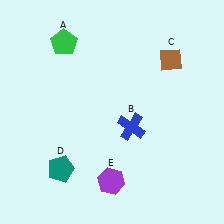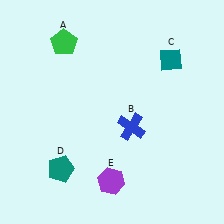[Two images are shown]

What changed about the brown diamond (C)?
In Image 1, C is brown. In Image 2, it changed to teal.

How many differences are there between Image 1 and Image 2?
There is 1 difference between the two images.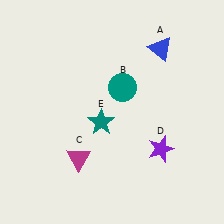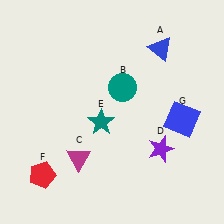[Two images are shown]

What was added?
A red pentagon (F), a blue square (G) were added in Image 2.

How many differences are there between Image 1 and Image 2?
There are 2 differences between the two images.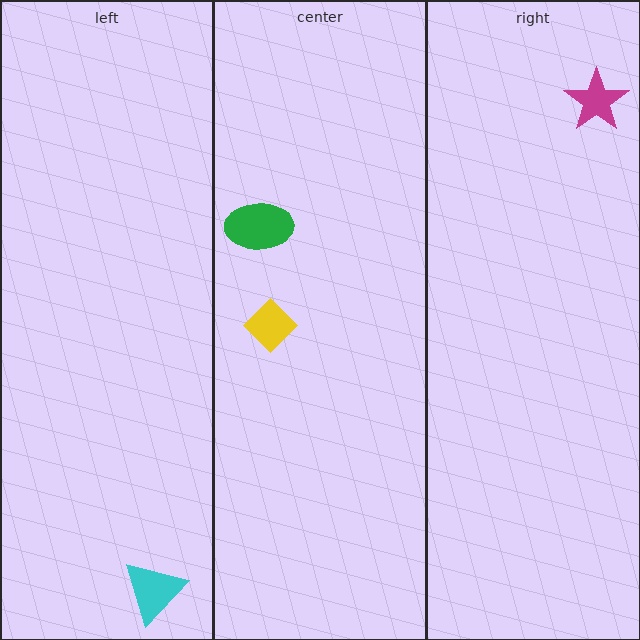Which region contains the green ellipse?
The center region.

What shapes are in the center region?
The yellow diamond, the green ellipse.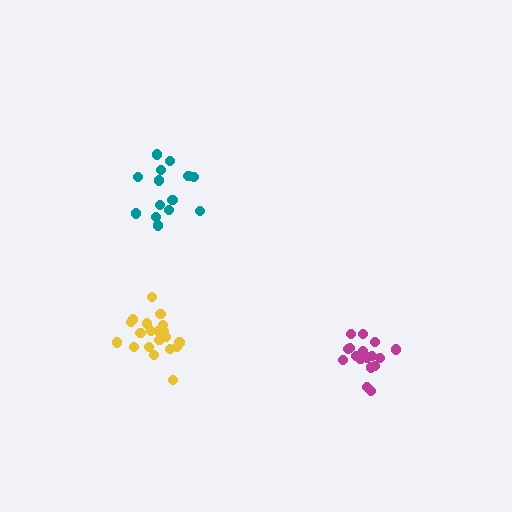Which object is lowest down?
The magenta cluster is bottommost.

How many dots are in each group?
Group 1: 14 dots, Group 2: 19 dots, Group 3: 20 dots (53 total).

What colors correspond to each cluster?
The clusters are colored: teal, magenta, yellow.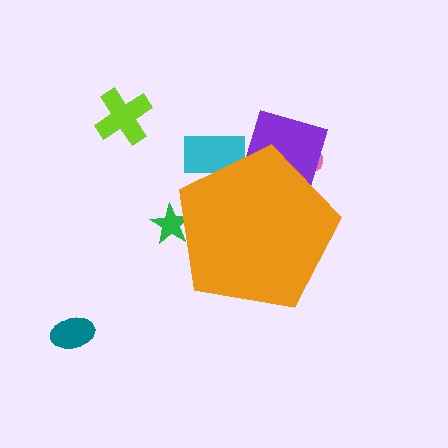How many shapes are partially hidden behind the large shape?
4 shapes are partially hidden.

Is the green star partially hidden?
Yes, the green star is partially hidden behind the orange pentagon.